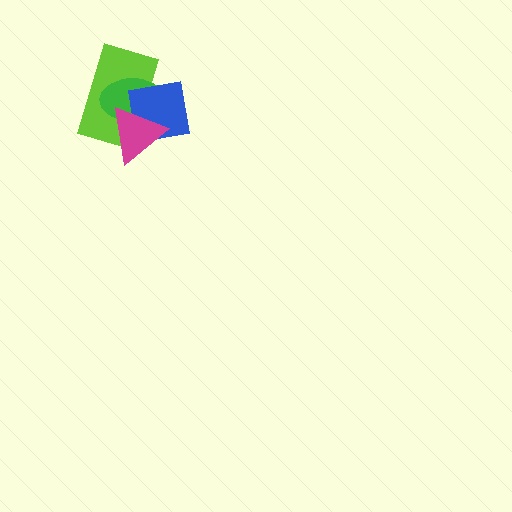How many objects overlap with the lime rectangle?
3 objects overlap with the lime rectangle.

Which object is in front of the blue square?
The magenta triangle is in front of the blue square.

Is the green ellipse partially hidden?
Yes, it is partially covered by another shape.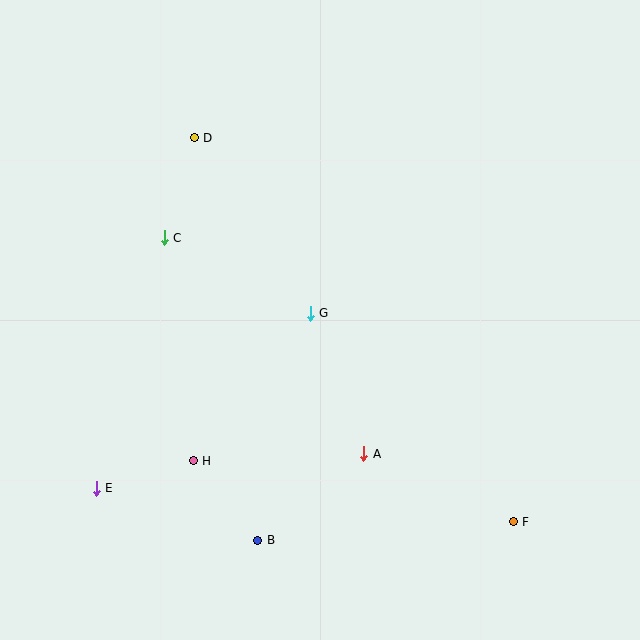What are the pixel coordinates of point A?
Point A is at (364, 454).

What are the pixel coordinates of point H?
Point H is at (193, 461).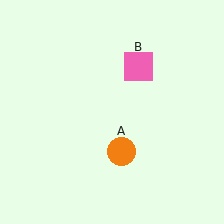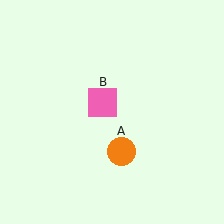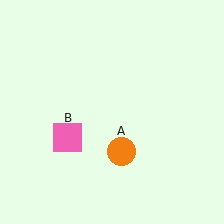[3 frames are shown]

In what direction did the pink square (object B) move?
The pink square (object B) moved down and to the left.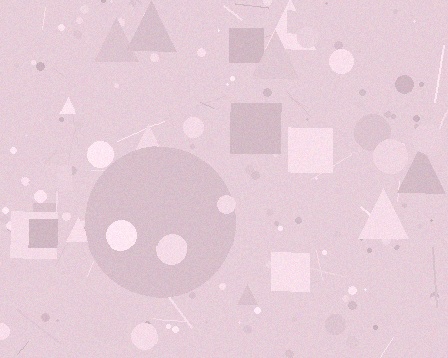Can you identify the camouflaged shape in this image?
The camouflaged shape is a circle.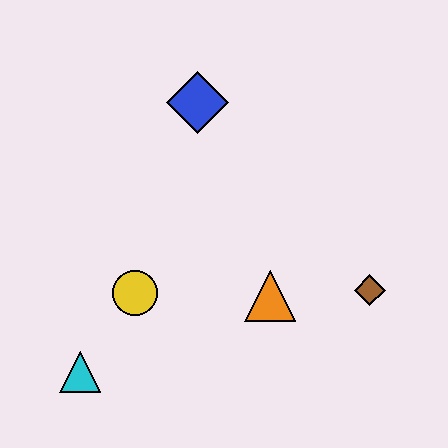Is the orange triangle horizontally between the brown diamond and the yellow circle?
Yes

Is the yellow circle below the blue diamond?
Yes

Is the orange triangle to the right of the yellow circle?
Yes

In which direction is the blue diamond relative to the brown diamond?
The blue diamond is above the brown diamond.